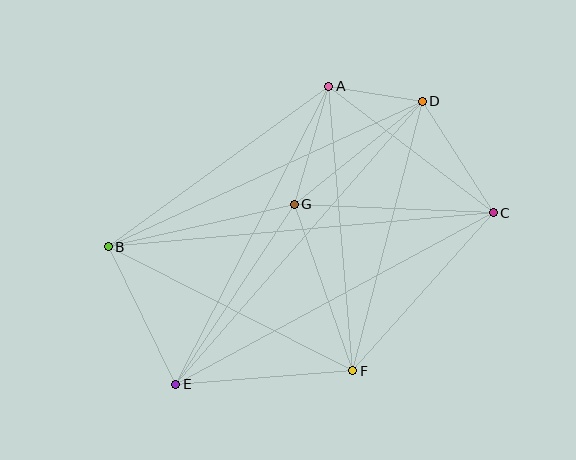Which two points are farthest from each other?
Points B and C are farthest from each other.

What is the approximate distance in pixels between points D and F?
The distance between D and F is approximately 278 pixels.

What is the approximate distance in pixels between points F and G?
The distance between F and G is approximately 176 pixels.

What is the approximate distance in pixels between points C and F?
The distance between C and F is approximately 211 pixels.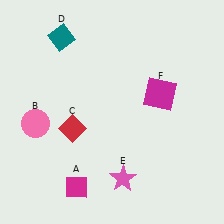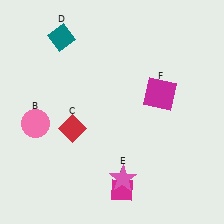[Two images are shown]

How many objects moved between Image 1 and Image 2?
1 object moved between the two images.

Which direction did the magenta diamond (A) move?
The magenta diamond (A) moved right.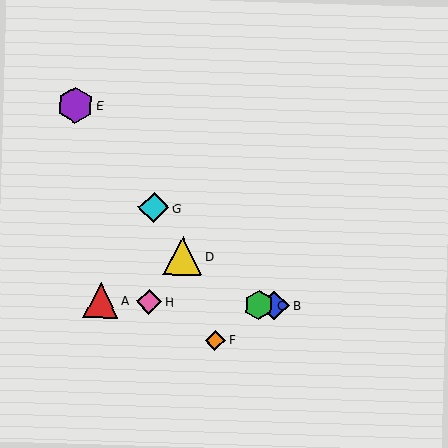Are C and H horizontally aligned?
Yes, both are at y≈305.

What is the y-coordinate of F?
Object F is at y≈340.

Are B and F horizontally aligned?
No, B is at y≈305 and F is at y≈340.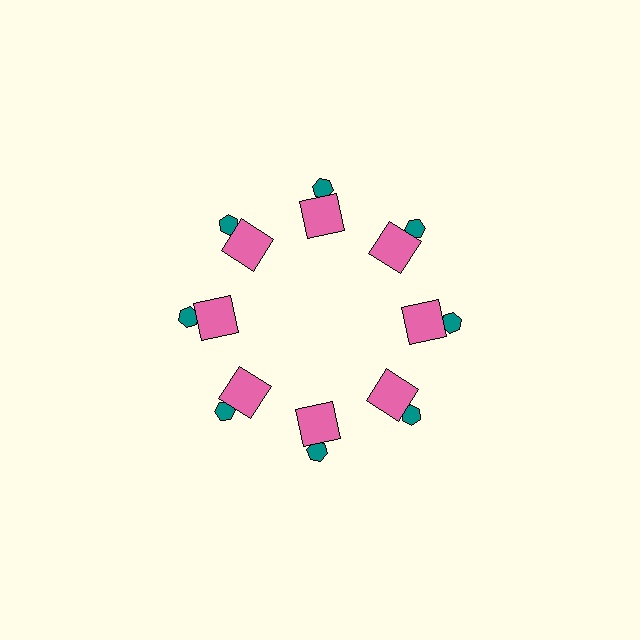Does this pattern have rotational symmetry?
Yes, this pattern has 8-fold rotational symmetry. It looks the same after rotating 45 degrees around the center.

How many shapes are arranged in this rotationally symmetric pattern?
There are 16 shapes, arranged in 8 groups of 2.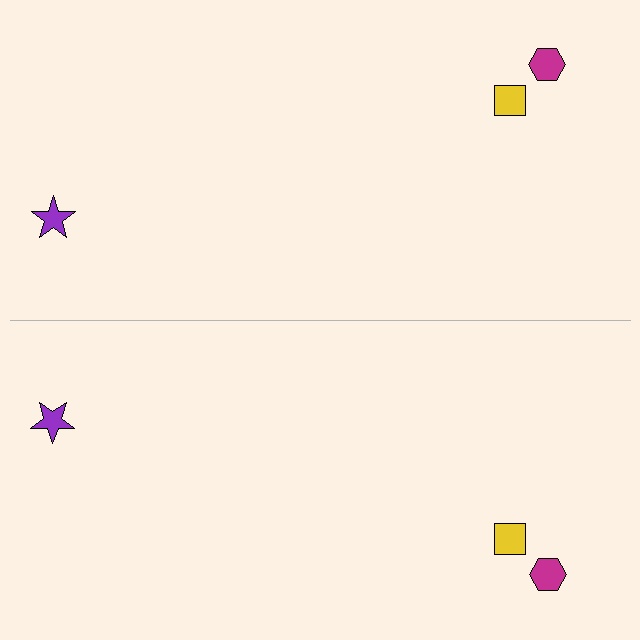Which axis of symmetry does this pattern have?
The pattern has a horizontal axis of symmetry running through the center of the image.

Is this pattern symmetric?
Yes, this pattern has bilateral (reflection) symmetry.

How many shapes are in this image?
There are 6 shapes in this image.